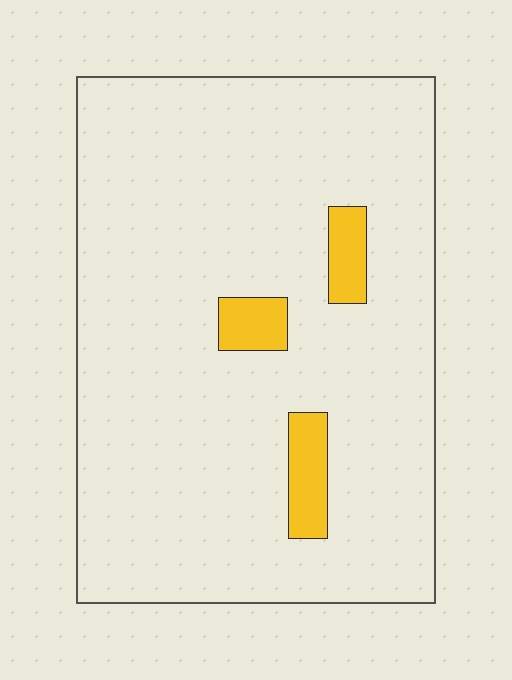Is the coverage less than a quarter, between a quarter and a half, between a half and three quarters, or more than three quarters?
Less than a quarter.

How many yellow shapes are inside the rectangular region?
3.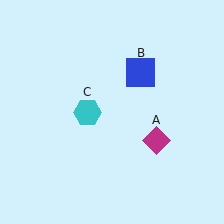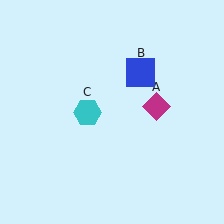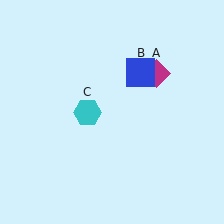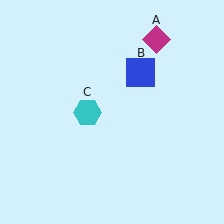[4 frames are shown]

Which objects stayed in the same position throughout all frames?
Blue square (object B) and cyan hexagon (object C) remained stationary.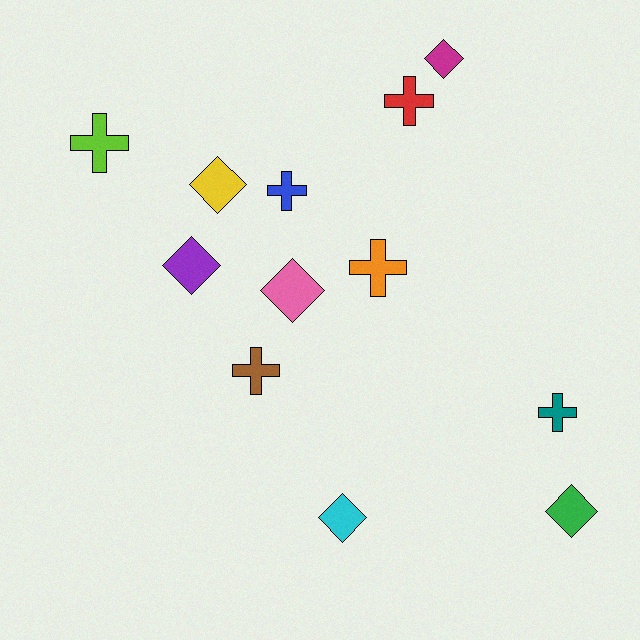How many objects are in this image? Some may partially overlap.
There are 12 objects.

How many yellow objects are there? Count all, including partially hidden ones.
There is 1 yellow object.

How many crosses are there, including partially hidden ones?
There are 6 crosses.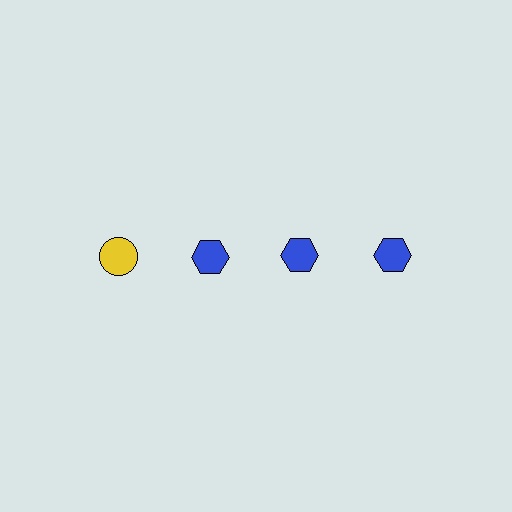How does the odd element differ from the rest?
It differs in both color (yellow instead of blue) and shape (circle instead of hexagon).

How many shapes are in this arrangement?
There are 4 shapes arranged in a grid pattern.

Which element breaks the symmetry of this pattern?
The yellow circle in the top row, leftmost column breaks the symmetry. All other shapes are blue hexagons.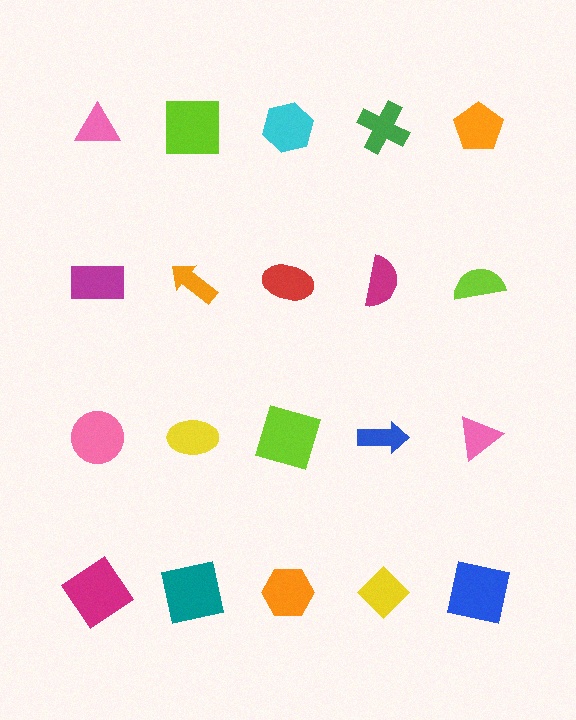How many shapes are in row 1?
5 shapes.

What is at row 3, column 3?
A lime square.